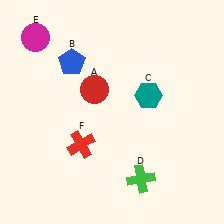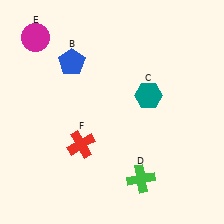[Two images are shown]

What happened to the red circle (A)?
The red circle (A) was removed in Image 2. It was in the top-left area of Image 1.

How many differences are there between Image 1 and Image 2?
There is 1 difference between the two images.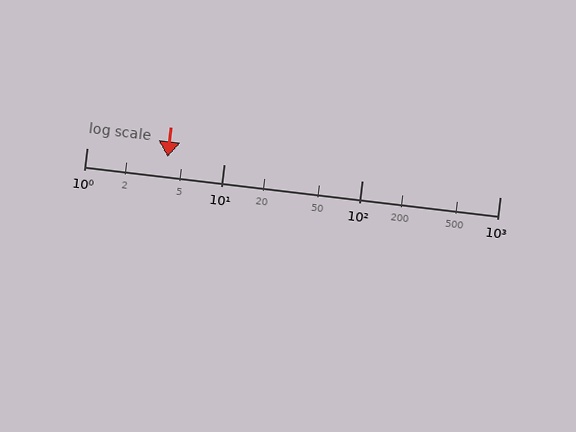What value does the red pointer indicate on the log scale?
The pointer indicates approximately 3.9.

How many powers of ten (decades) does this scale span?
The scale spans 3 decades, from 1 to 1000.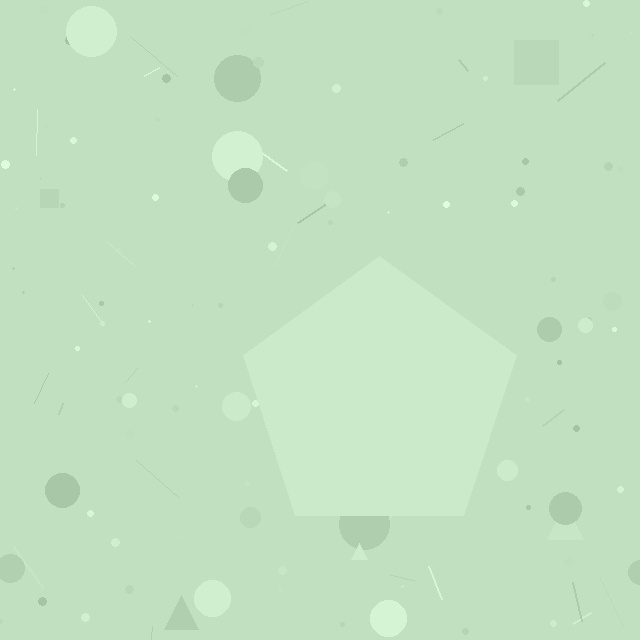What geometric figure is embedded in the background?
A pentagon is embedded in the background.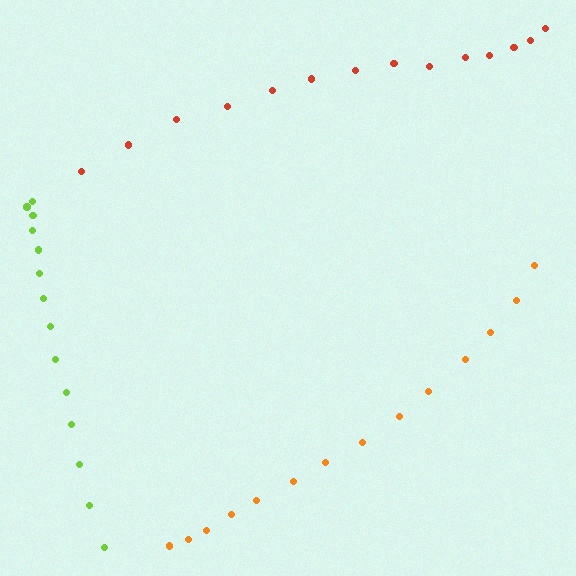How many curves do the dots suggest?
There are 3 distinct paths.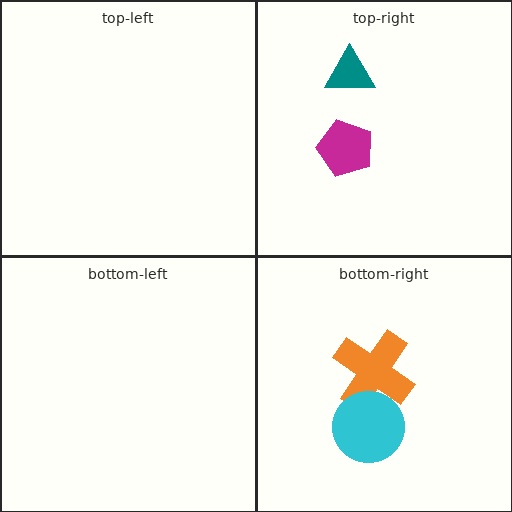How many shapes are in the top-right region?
2.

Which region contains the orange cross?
The bottom-right region.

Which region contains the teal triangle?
The top-right region.